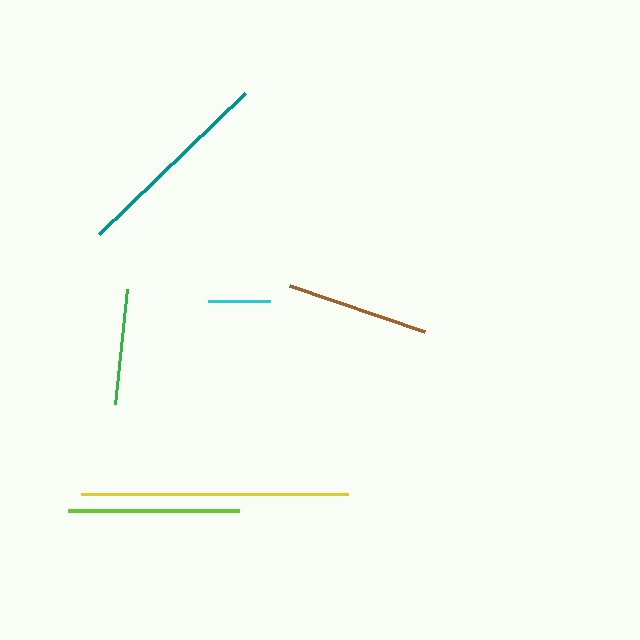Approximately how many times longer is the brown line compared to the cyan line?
The brown line is approximately 2.3 times the length of the cyan line.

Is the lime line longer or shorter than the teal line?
The teal line is longer than the lime line.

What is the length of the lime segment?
The lime segment is approximately 171 pixels long.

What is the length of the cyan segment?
The cyan segment is approximately 62 pixels long.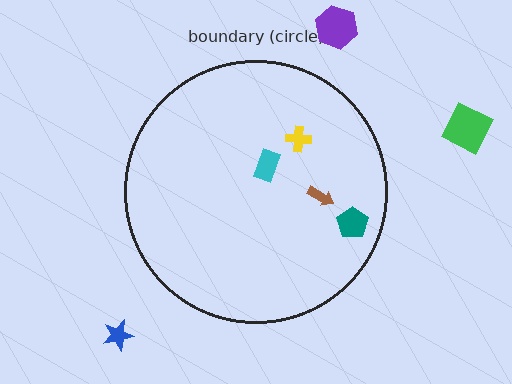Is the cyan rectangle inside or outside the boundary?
Inside.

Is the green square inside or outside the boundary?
Outside.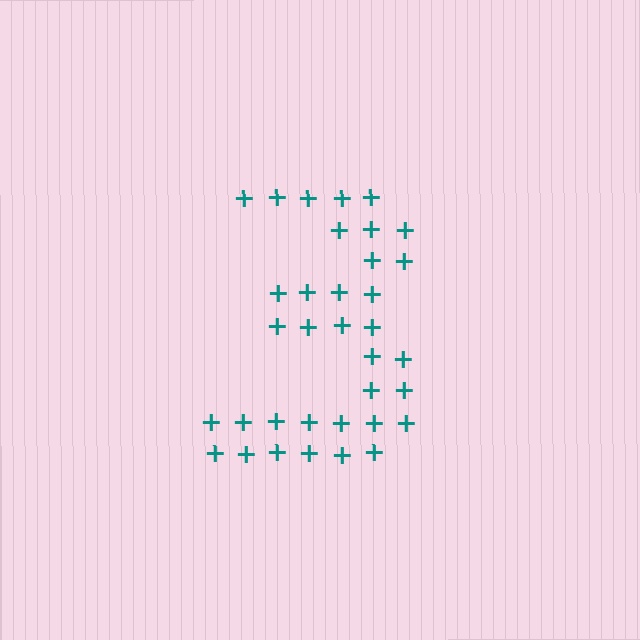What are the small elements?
The small elements are plus signs.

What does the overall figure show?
The overall figure shows the digit 3.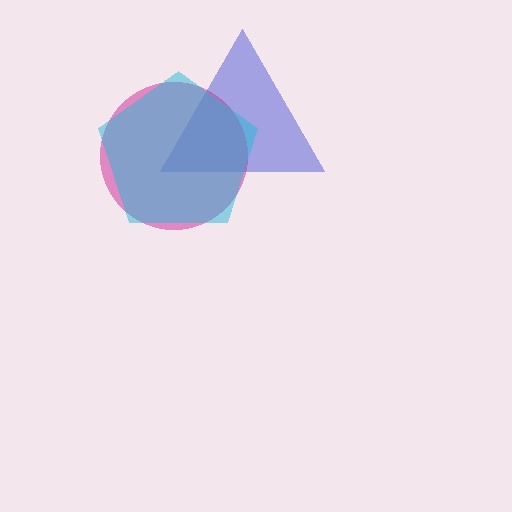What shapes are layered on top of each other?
The layered shapes are: a blue triangle, a magenta circle, a cyan pentagon.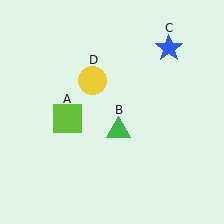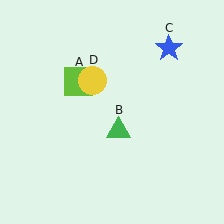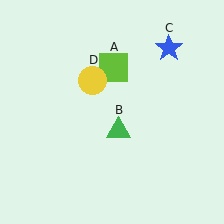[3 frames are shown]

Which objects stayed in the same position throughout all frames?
Green triangle (object B) and blue star (object C) and yellow circle (object D) remained stationary.